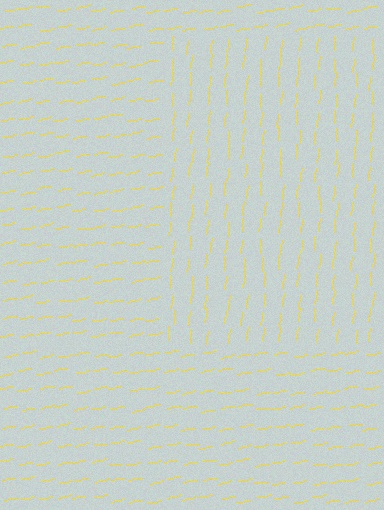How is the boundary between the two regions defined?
The boundary is defined purely by a change in line orientation (approximately 75 degrees difference). All lines are the same color and thickness.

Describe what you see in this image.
The image is filled with small yellow line segments. A rectangle region in the image has lines oriented differently from the surrounding lines, creating a visible texture boundary.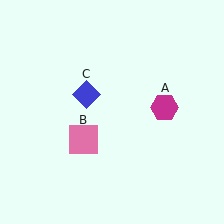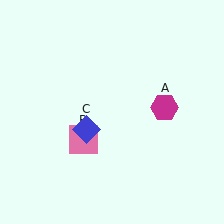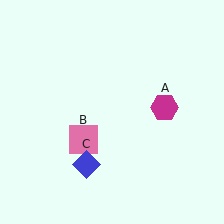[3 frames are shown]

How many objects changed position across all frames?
1 object changed position: blue diamond (object C).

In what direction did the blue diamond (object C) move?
The blue diamond (object C) moved down.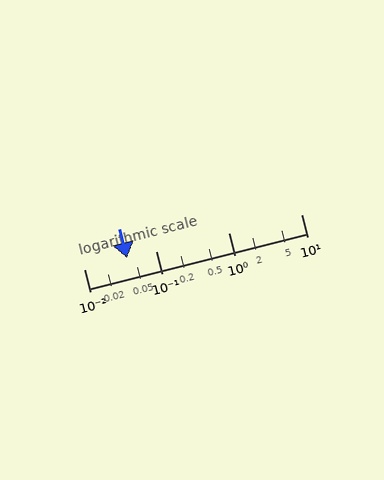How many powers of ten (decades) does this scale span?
The scale spans 3 decades, from 0.01 to 10.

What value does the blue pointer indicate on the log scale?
The pointer indicates approximately 0.04.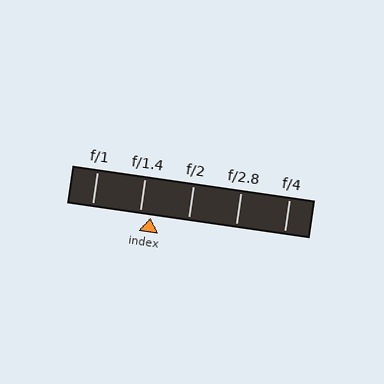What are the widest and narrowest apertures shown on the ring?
The widest aperture shown is f/1 and the narrowest is f/4.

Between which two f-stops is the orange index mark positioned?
The index mark is between f/1.4 and f/2.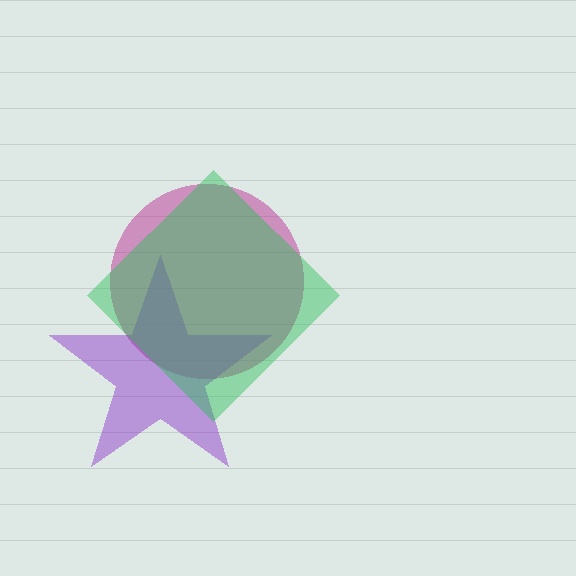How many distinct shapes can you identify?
There are 3 distinct shapes: a magenta circle, a purple star, a green diamond.